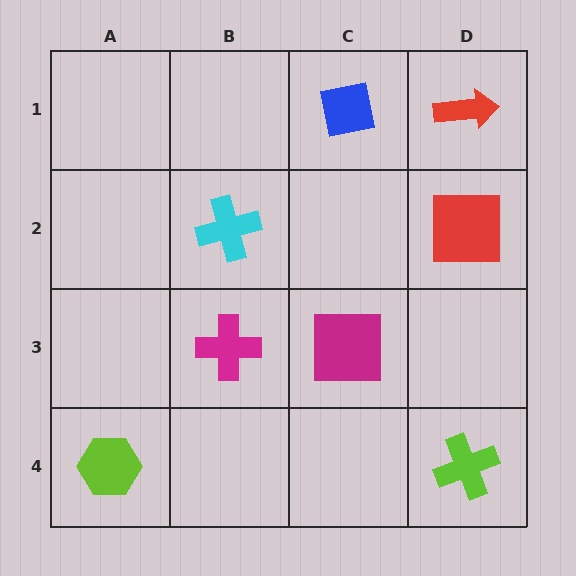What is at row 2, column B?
A cyan cross.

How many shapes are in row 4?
2 shapes.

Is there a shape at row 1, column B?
No, that cell is empty.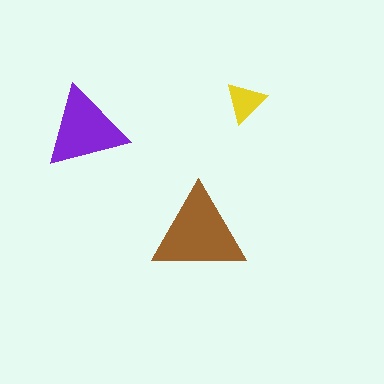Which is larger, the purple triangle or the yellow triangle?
The purple one.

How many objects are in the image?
There are 3 objects in the image.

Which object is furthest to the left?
The purple triangle is leftmost.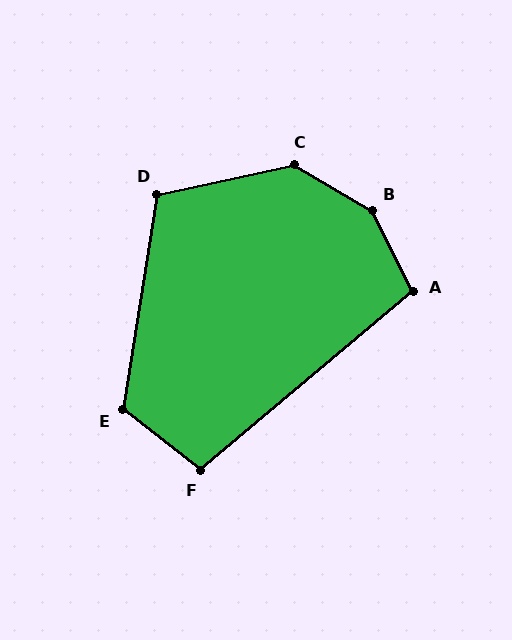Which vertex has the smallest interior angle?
F, at approximately 102 degrees.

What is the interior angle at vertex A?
Approximately 103 degrees (obtuse).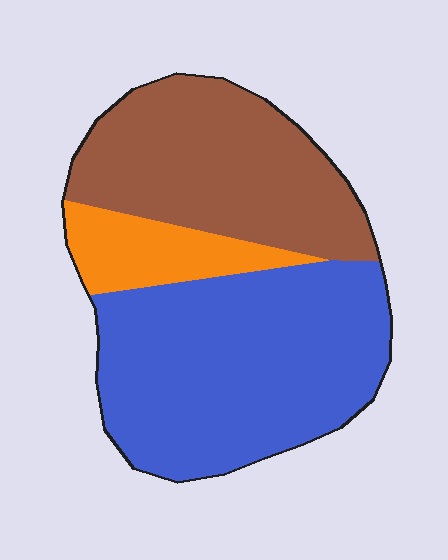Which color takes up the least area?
Orange, at roughly 10%.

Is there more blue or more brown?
Blue.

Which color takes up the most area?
Blue, at roughly 50%.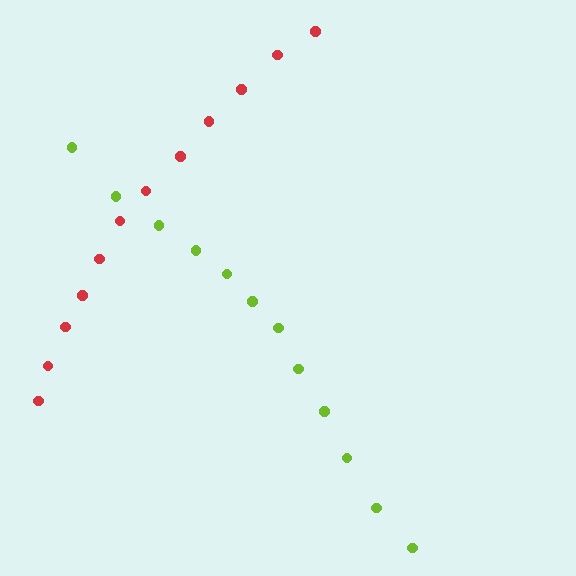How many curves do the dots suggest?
There are 2 distinct paths.